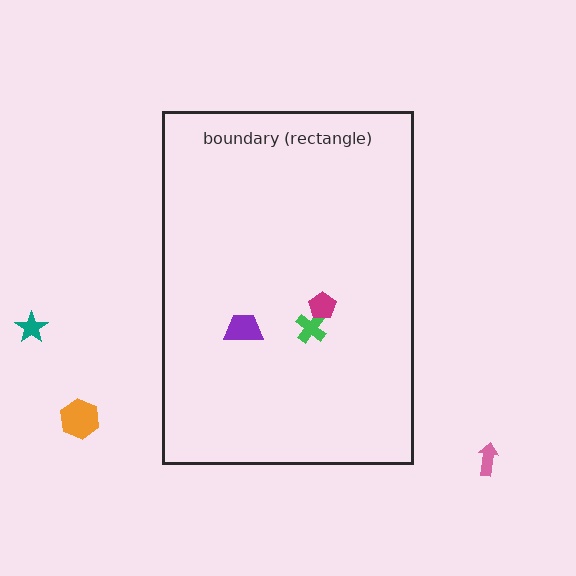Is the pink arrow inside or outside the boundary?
Outside.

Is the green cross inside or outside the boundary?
Inside.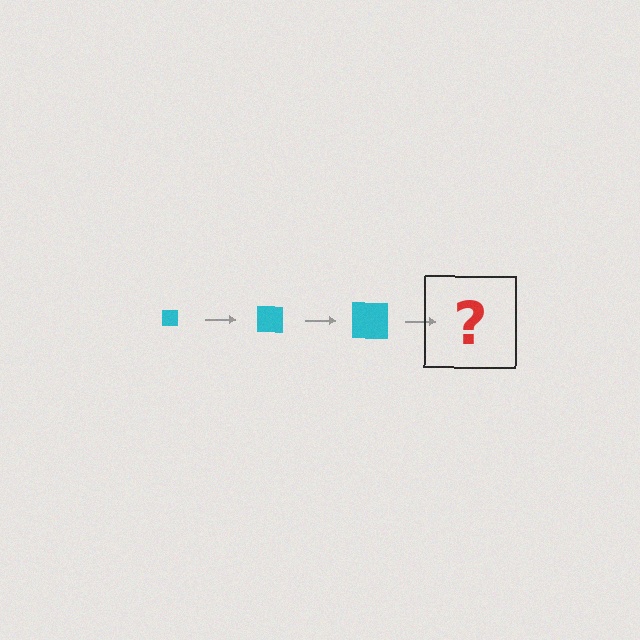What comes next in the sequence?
The next element should be a cyan square, larger than the previous one.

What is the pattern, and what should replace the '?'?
The pattern is that the square gets progressively larger each step. The '?' should be a cyan square, larger than the previous one.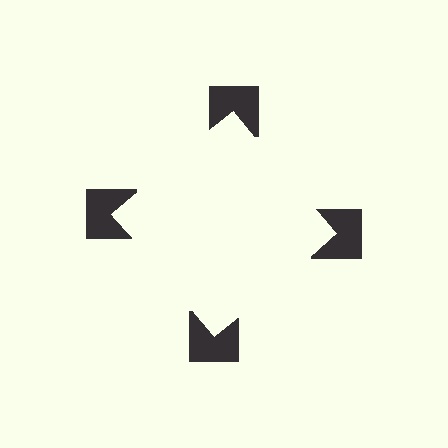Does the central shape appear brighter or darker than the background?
It typically appears slightly brighter than the background, even though no actual brightness change is drawn.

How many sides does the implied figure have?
4 sides.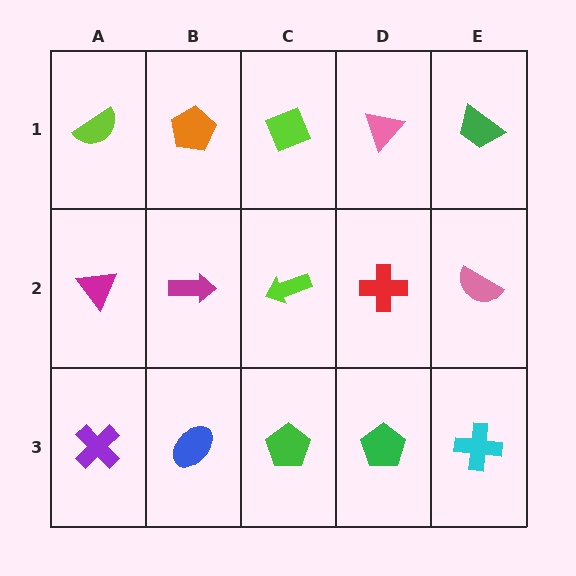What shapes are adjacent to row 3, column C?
A lime arrow (row 2, column C), a blue ellipse (row 3, column B), a green pentagon (row 3, column D).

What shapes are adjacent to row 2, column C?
A lime diamond (row 1, column C), a green pentagon (row 3, column C), a magenta arrow (row 2, column B), a red cross (row 2, column D).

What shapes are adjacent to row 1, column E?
A pink semicircle (row 2, column E), a pink triangle (row 1, column D).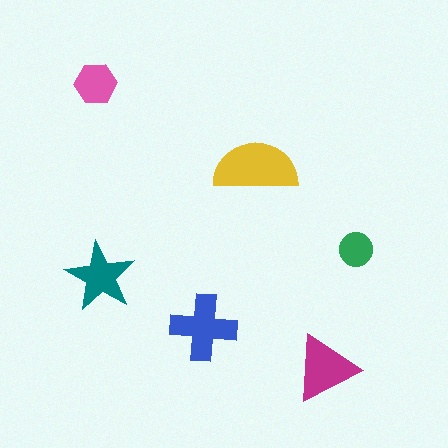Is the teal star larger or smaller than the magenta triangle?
Smaller.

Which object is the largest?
The yellow semicircle.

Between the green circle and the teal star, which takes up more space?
The teal star.